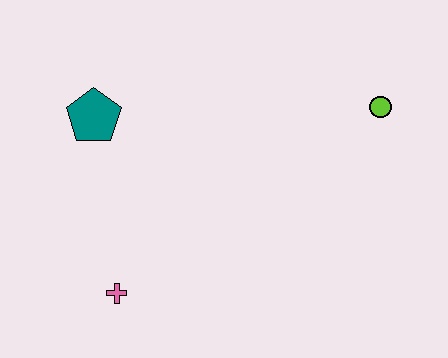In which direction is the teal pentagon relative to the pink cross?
The teal pentagon is above the pink cross.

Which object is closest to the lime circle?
The teal pentagon is closest to the lime circle.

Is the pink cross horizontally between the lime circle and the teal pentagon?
Yes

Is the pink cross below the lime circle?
Yes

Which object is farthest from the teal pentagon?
The lime circle is farthest from the teal pentagon.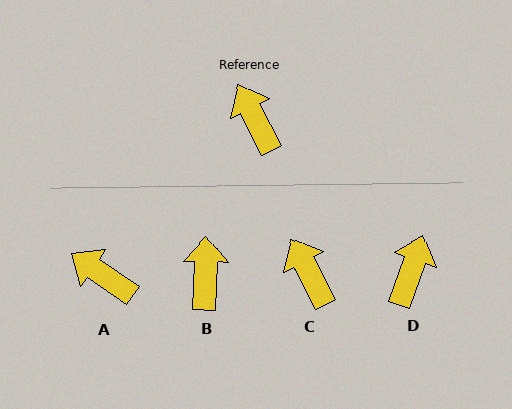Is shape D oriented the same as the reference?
No, it is off by about 46 degrees.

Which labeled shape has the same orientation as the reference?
C.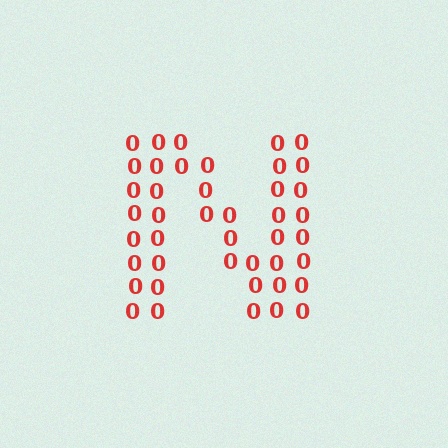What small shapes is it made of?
It is made of small digit 0's.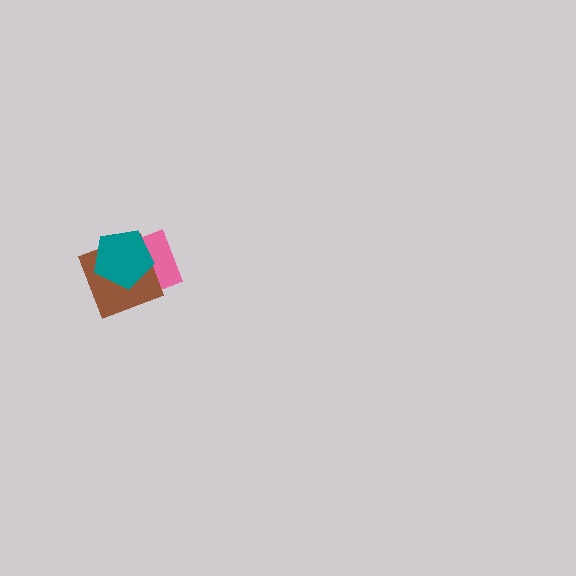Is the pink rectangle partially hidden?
Yes, it is partially covered by another shape.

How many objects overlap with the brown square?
2 objects overlap with the brown square.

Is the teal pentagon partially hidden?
No, no other shape covers it.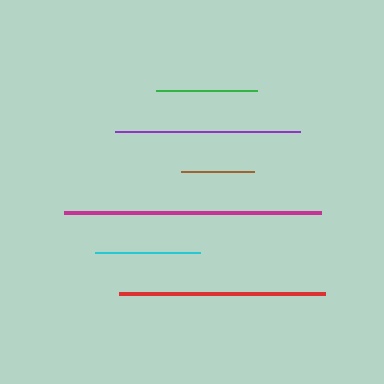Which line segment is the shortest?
The brown line is the shortest at approximately 72 pixels.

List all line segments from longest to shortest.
From longest to shortest: magenta, red, purple, cyan, green, brown.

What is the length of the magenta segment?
The magenta segment is approximately 257 pixels long.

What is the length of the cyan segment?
The cyan segment is approximately 105 pixels long.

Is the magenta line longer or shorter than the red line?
The magenta line is longer than the red line.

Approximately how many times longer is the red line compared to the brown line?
The red line is approximately 2.9 times the length of the brown line.